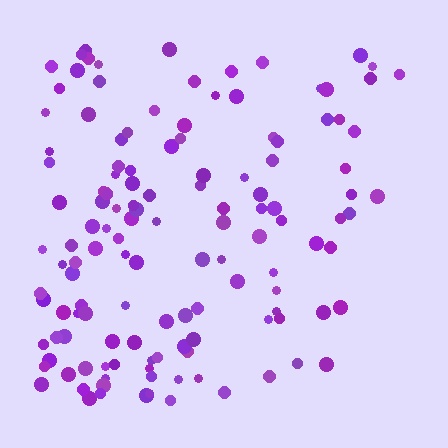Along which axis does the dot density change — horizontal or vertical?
Horizontal.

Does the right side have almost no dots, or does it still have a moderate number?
Still a moderate number, just noticeably fewer than the left.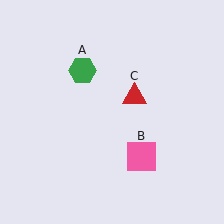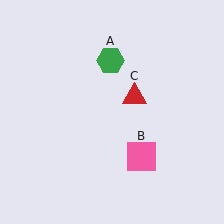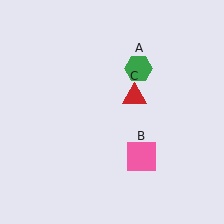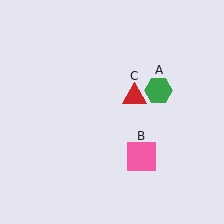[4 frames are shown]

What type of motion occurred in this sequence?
The green hexagon (object A) rotated clockwise around the center of the scene.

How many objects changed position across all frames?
1 object changed position: green hexagon (object A).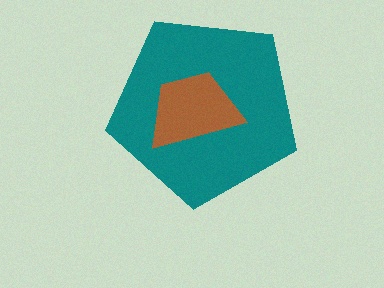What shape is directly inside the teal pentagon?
The brown trapezoid.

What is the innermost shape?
The brown trapezoid.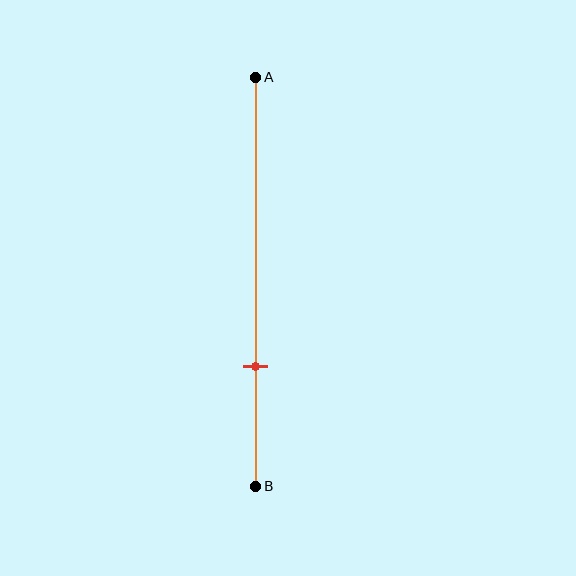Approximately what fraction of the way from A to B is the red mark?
The red mark is approximately 70% of the way from A to B.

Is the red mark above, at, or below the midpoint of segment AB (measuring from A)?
The red mark is below the midpoint of segment AB.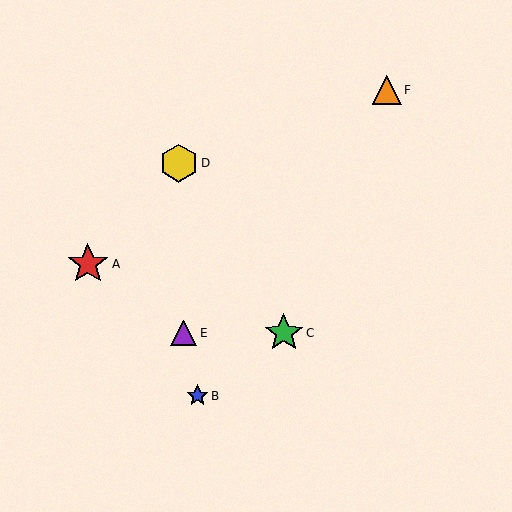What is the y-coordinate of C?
Object C is at y≈333.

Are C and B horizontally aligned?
No, C is at y≈333 and B is at y≈396.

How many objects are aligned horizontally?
2 objects (C, E) are aligned horizontally.